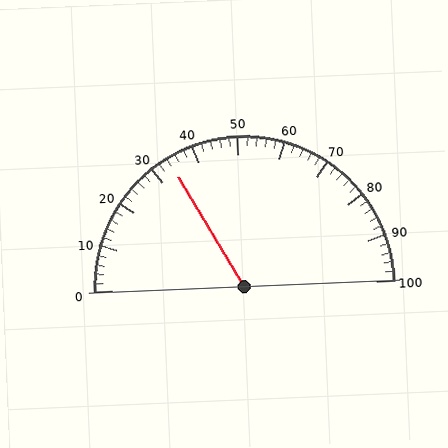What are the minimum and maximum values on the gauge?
The gauge ranges from 0 to 100.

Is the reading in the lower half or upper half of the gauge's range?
The reading is in the lower half of the range (0 to 100).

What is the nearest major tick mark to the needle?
The nearest major tick mark is 30.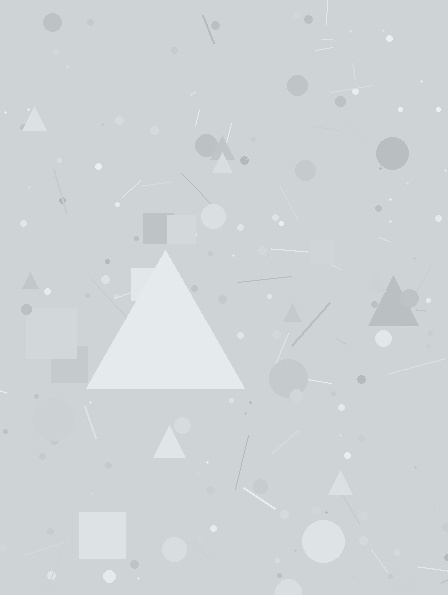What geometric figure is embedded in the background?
A triangle is embedded in the background.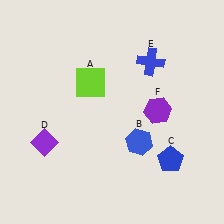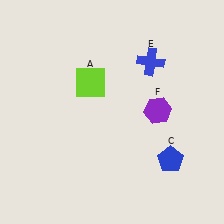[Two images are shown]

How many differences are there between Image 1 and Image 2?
There are 2 differences between the two images.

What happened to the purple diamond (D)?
The purple diamond (D) was removed in Image 2. It was in the bottom-left area of Image 1.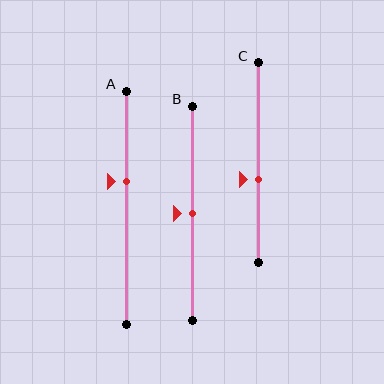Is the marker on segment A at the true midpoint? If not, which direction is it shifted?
No, the marker on segment A is shifted upward by about 11% of the segment length.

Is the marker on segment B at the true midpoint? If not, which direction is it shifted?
Yes, the marker on segment B is at the true midpoint.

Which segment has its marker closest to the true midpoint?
Segment B has its marker closest to the true midpoint.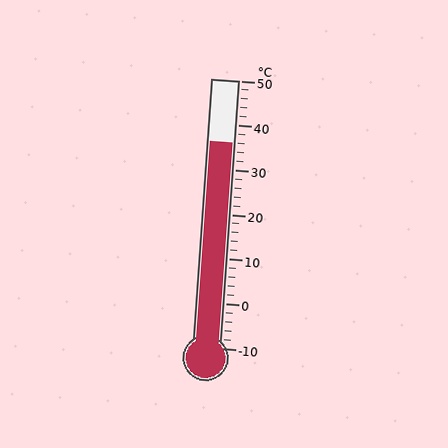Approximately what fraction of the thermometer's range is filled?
The thermometer is filled to approximately 75% of its range.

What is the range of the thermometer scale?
The thermometer scale ranges from -10°C to 50°C.